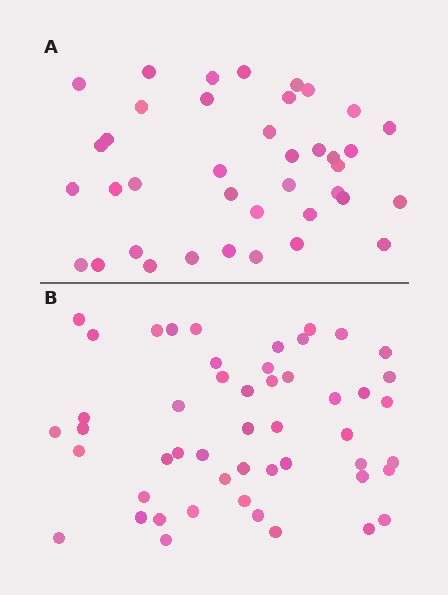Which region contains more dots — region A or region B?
Region B (the bottom region) has more dots.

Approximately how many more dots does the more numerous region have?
Region B has roughly 12 or so more dots than region A.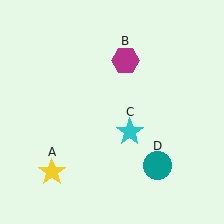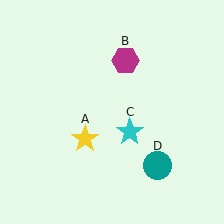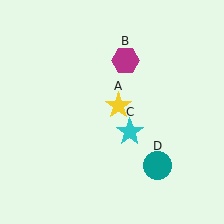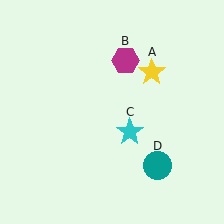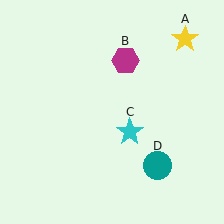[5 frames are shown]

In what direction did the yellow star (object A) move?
The yellow star (object A) moved up and to the right.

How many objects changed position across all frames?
1 object changed position: yellow star (object A).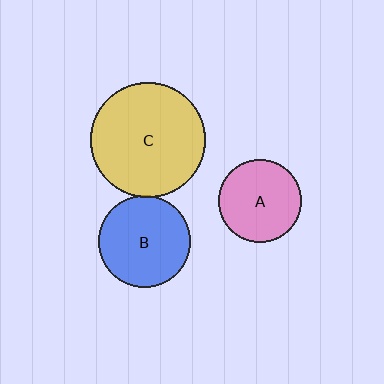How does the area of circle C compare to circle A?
Approximately 1.9 times.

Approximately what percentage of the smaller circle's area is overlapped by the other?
Approximately 5%.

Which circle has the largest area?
Circle C (yellow).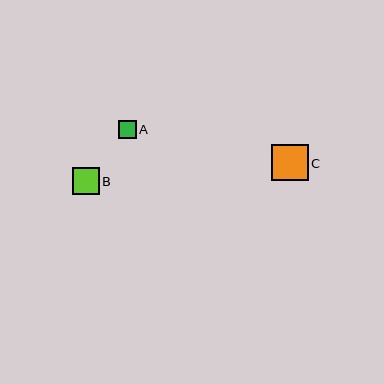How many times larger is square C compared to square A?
Square C is approximately 2.1 times the size of square A.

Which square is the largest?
Square C is the largest with a size of approximately 37 pixels.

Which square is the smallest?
Square A is the smallest with a size of approximately 17 pixels.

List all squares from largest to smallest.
From largest to smallest: C, B, A.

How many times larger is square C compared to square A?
Square C is approximately 2.1 times the size of square A.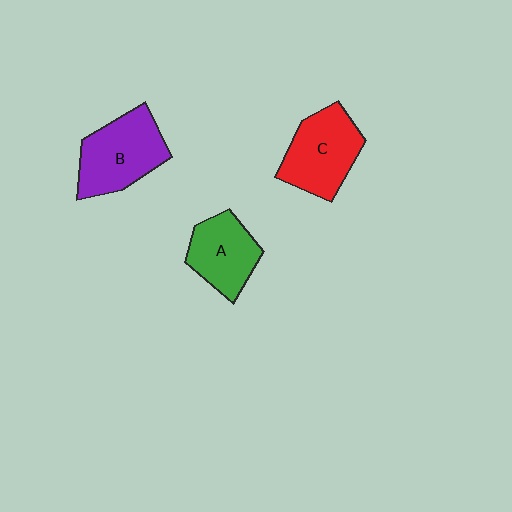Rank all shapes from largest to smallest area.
From largest to smallest: B (purple), C (red), A (green).